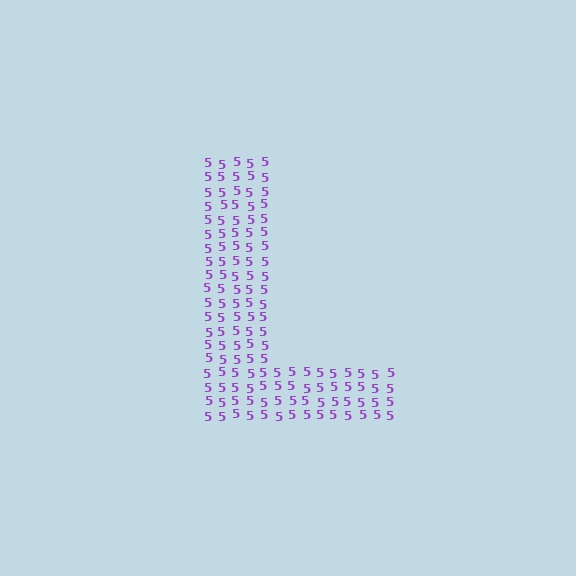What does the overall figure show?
The overall figure shows the letter L.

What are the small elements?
The small elements are digit 5's.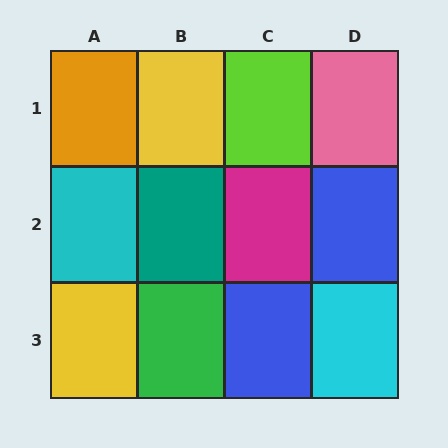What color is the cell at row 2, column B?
Teal.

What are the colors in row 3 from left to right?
Yellow, green, blue, cyan.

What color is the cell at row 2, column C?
Magenta.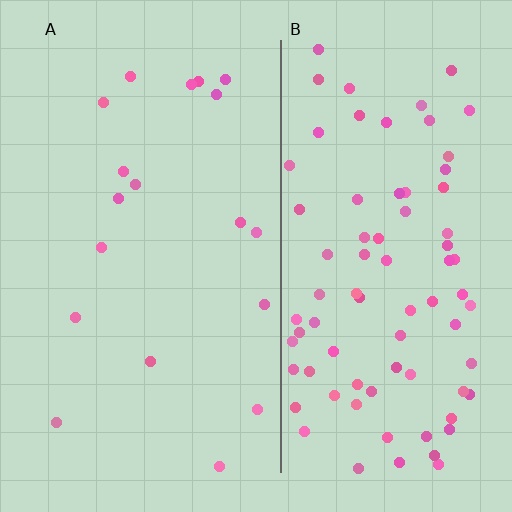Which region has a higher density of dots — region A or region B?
B (the right).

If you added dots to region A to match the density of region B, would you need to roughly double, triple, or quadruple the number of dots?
Approximately quadruple.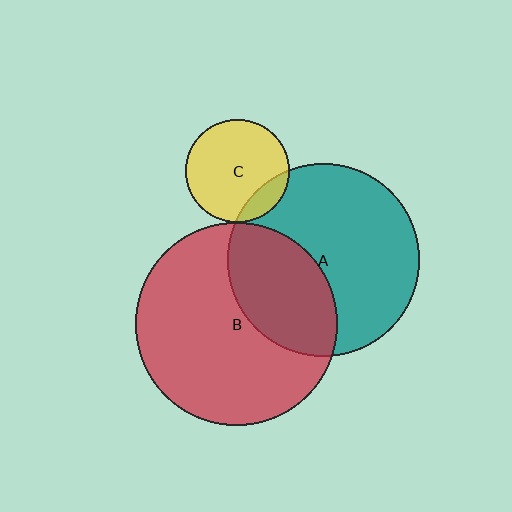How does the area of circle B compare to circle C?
Approximately 3.9 times.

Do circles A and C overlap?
Yes.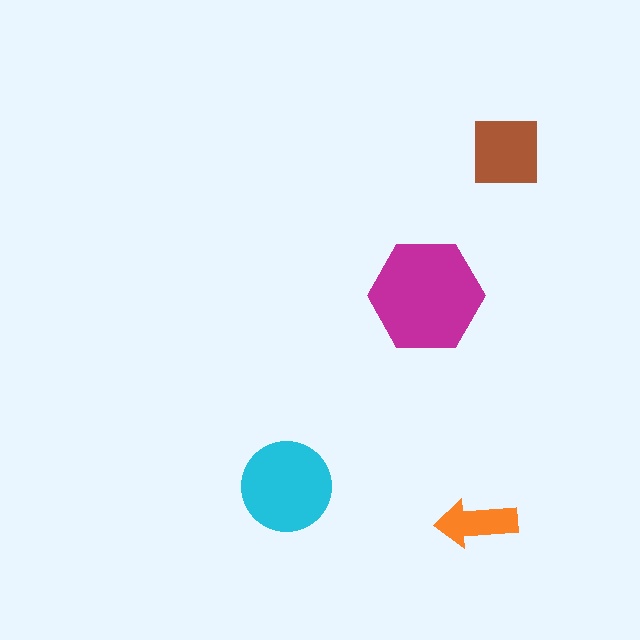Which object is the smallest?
The orange arrow.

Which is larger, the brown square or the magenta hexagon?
The magenta hexagon.